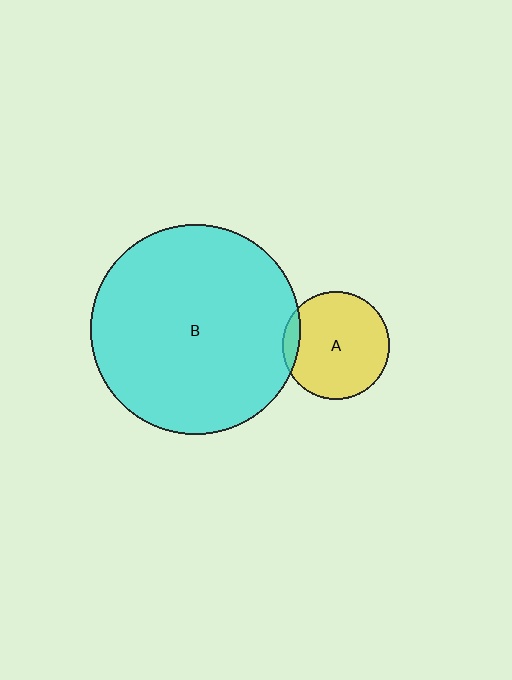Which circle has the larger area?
Circle B (cyan).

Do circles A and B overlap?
Yes.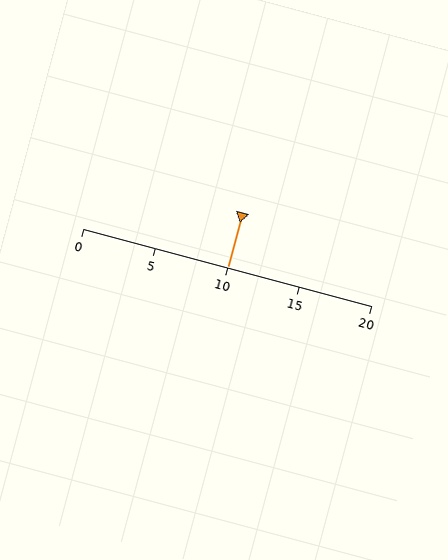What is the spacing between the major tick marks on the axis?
The major ticks are spaced 5 apart.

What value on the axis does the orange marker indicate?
The marker indicates approximately 10.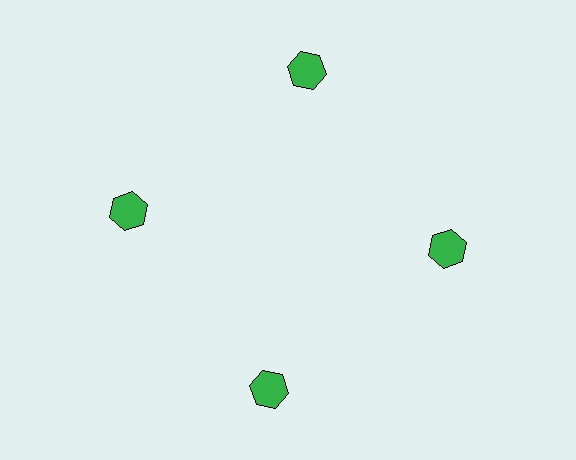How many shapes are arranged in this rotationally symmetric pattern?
There are 4 shapes, arranged in 4 groups of 1.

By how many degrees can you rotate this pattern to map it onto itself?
The pattern maps onto itself every 90 degrees of rotation.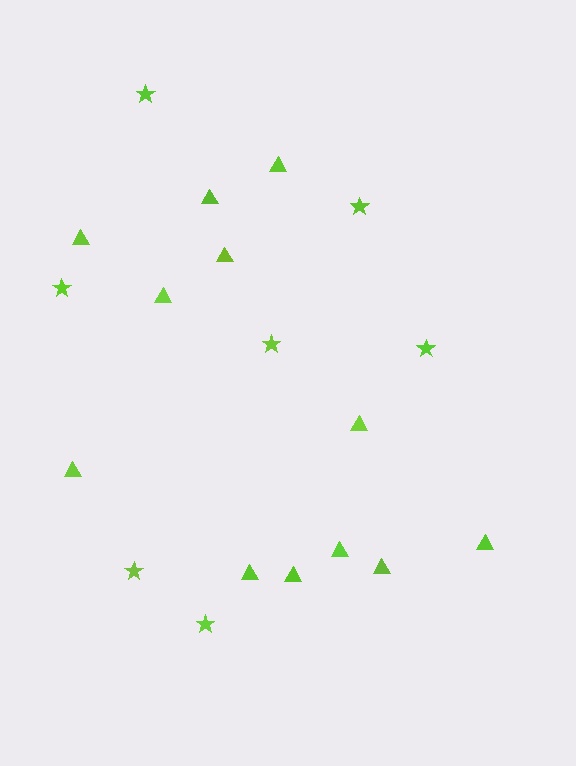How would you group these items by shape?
There are 2 groups: one group of triangles (12) and one group of stars (7).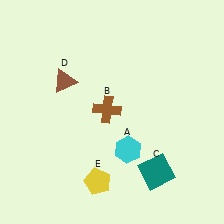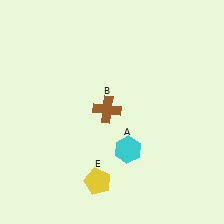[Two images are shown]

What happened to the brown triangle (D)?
The brown triangle (D) was removed in Image 2. It was in the top-left area of Image 1.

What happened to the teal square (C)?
The teal square (C) was removed in Image 2. It was in the bottom-right area of Image 1.